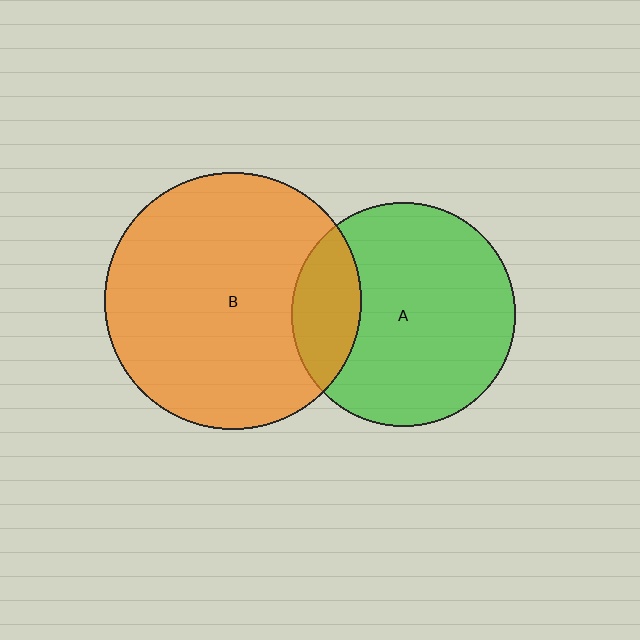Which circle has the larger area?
Circle B (orange).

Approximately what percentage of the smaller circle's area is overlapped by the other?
Approximately 20%.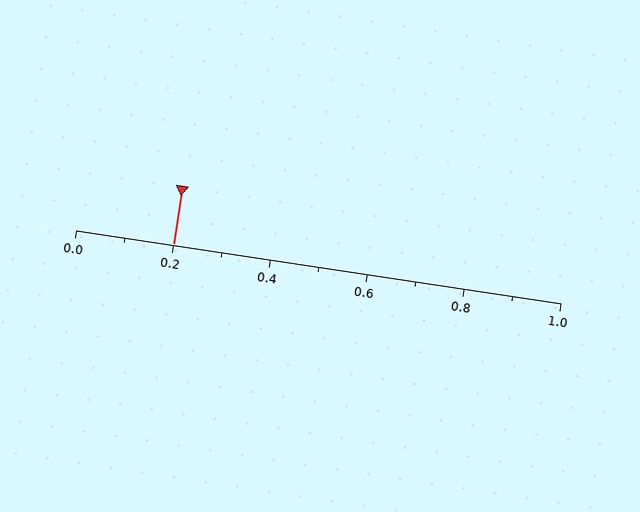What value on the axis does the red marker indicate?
The marker indicates approximately 0.2.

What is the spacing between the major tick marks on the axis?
The major ticks are spaced 0.2 apart.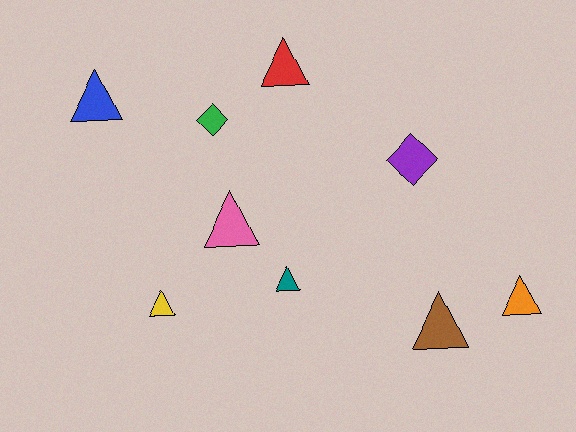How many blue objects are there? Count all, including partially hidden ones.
There is 1 blue object.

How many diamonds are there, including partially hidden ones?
There are 2 diamonds.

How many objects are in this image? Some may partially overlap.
There are 9 objects.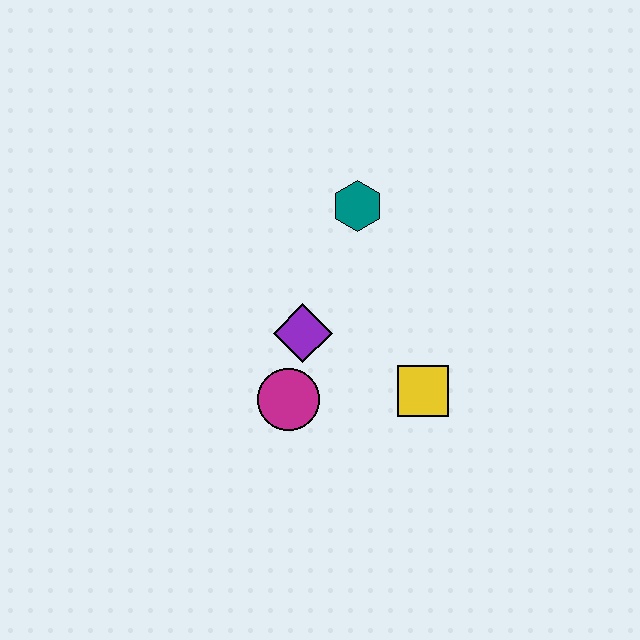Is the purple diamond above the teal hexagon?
No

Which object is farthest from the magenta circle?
The teal hexagon is farthest from the magenta circle.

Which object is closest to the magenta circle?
The purple diamond is closest to the magenta circle.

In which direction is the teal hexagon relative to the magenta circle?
The teal hexagon is above the magenta circle.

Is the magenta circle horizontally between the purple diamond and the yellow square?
No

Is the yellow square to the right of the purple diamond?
Yes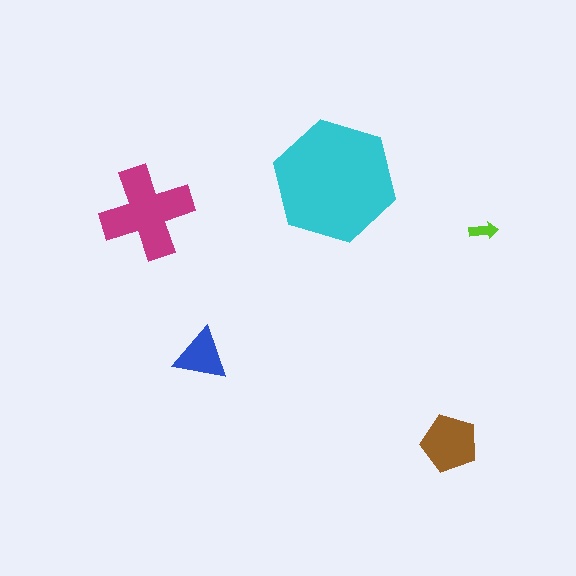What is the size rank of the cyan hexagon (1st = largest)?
1st.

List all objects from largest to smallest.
The cyan hexagon, the magenta cross, the brown pentagon, the blue triangle, the lime arrow.